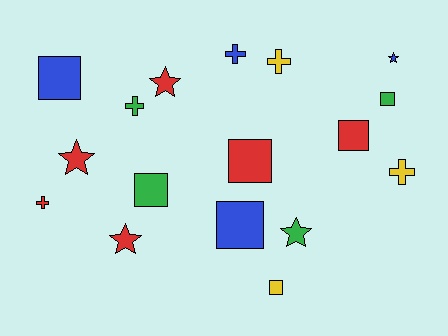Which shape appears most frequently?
Square, with 7 objects.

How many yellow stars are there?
There are no yellow stars.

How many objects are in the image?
There are 17 objects.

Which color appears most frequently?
Red, with 6 objects.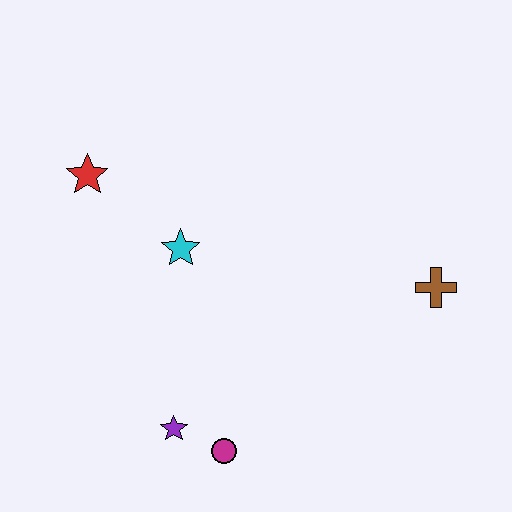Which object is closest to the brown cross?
The cyan star is closest to the brown cross.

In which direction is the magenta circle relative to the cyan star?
The magenta circle is below the cyan star.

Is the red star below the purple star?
No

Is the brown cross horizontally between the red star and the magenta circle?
No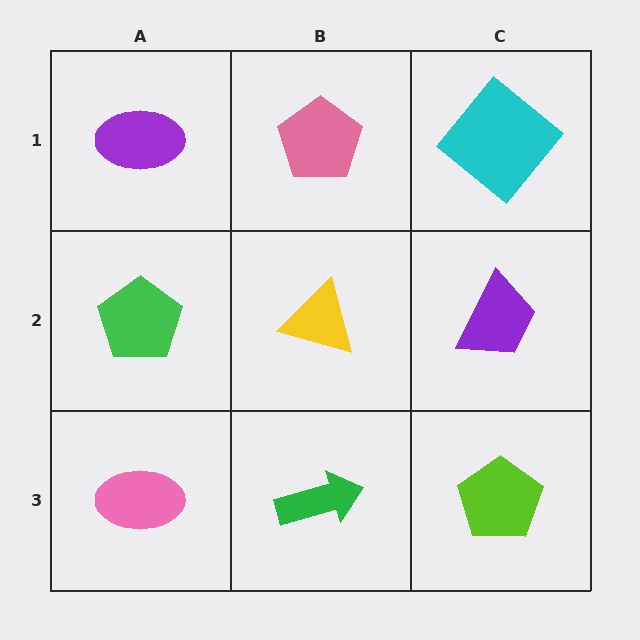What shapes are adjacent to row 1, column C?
A purple trapezoid (row 2, column C), a pink pentagon (row 1, column B).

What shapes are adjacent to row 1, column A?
A green pentagon (row 2, column A), a pink pentagon (row 1, column B).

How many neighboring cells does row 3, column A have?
2.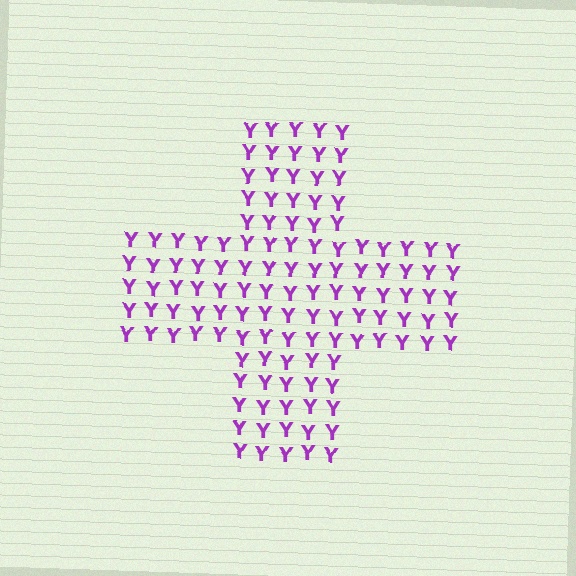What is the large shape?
The large shape is a cross.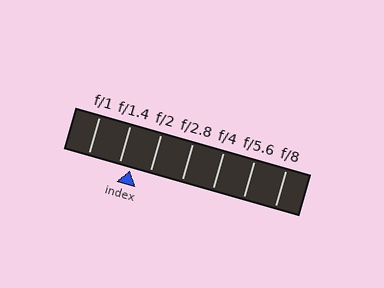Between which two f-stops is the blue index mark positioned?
The index mark is between f/1.4 and f/2.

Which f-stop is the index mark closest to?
The index mark is closest to f/1.4.